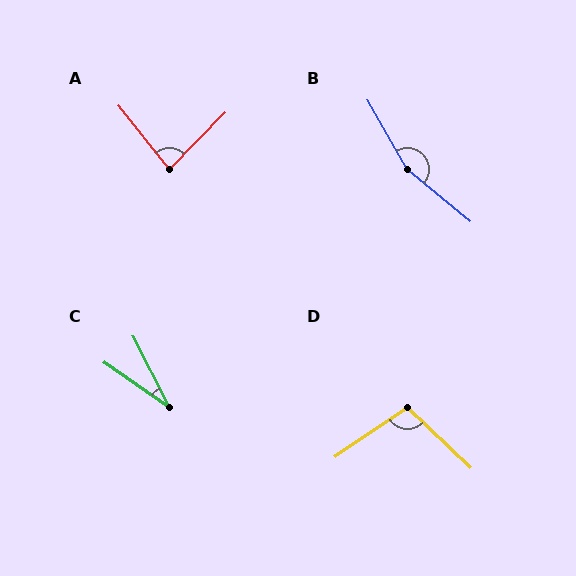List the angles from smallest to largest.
C (28°), A (83°), D (102°), B (159°).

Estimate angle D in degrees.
Approximately 102 degrees.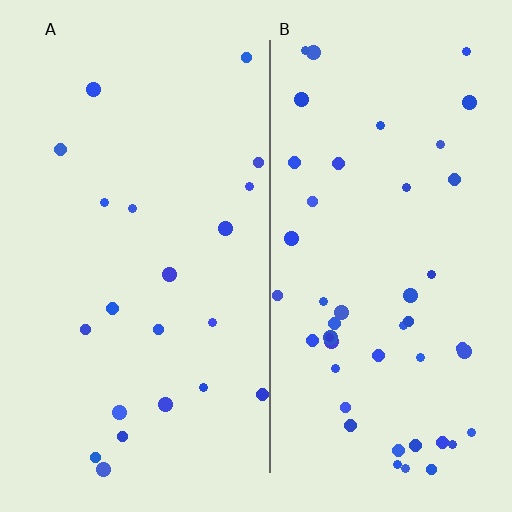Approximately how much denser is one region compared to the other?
Approximately 2.3× — region B over region A.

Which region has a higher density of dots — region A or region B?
B (the right).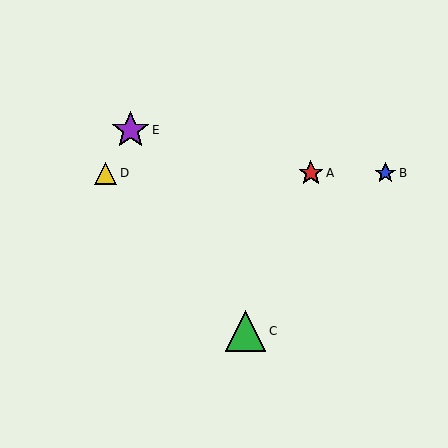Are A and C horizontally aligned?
No, A is at y≈173 and C is at y≈331.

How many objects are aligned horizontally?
3 objects (A, B, D) are aligned horizontally.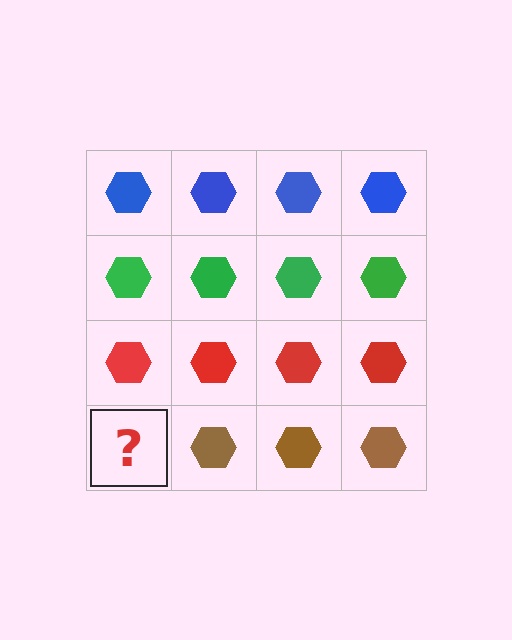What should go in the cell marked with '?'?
The missing cell should contain a brown hexagon.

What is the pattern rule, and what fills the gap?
The rule is that each row has a consistent color. The gap should be filled with a brown hexagon.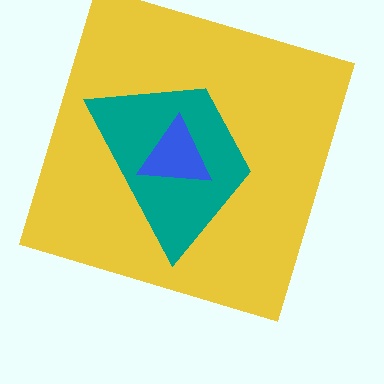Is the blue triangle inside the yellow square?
Yes.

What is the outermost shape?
The yellow square.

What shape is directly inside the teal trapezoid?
The blue triangle.